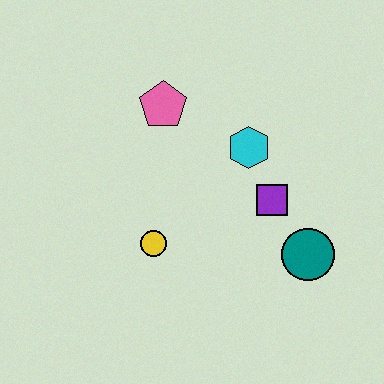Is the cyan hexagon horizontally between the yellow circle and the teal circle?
Yes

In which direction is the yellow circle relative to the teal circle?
The yellow circle is to the left of the teal circle.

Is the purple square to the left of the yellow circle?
No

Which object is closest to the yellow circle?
The purple square is closest to the yellow circle.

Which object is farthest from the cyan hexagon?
The yellow circle is farthest from the cyan hexagon.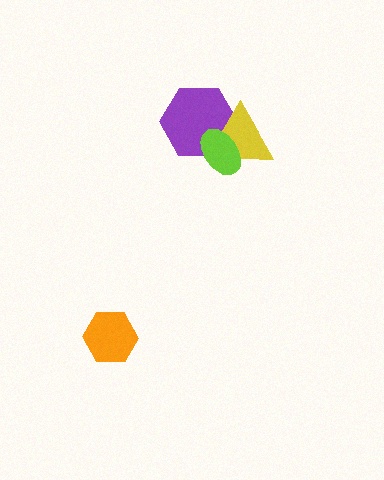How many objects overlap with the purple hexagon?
2 objects overlap with the purple hexagon.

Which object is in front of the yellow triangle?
The lime ellipse is in front of the yellow triangle.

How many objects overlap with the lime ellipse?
2 objects overlap with the lime ellipse.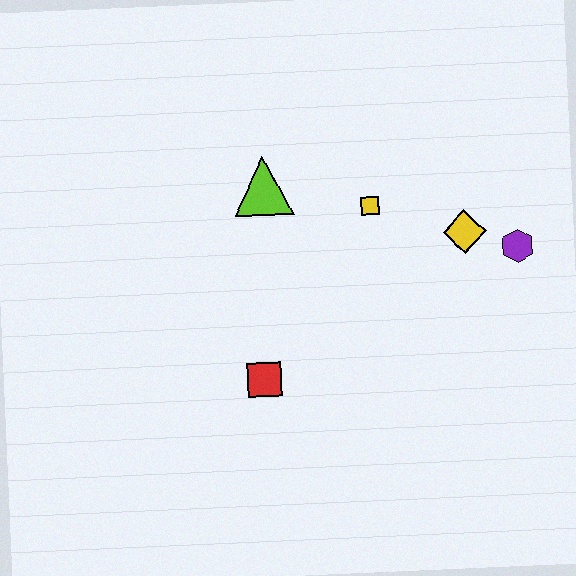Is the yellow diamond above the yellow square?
No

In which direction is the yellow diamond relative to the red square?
The yellow diamond is to the right of the red square.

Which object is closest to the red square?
The lime triangle is closest to the red square.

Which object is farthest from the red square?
The purple hexagon is farthest from the red square.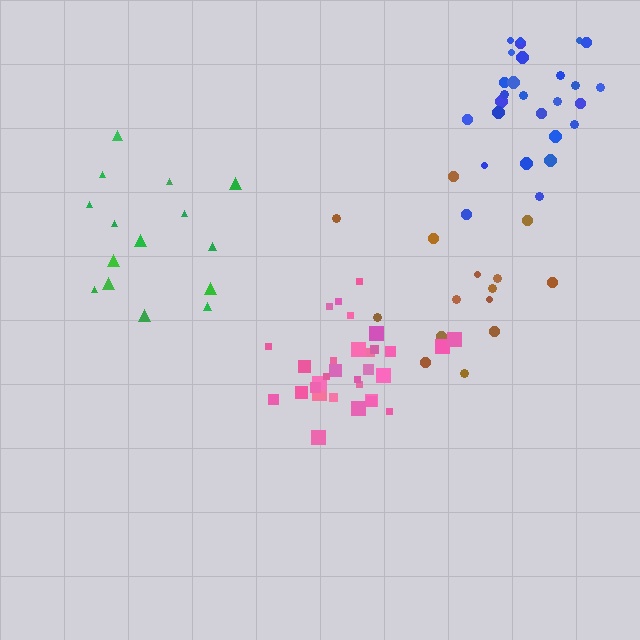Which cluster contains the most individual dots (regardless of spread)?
Pink (31).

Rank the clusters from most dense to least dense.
pink, blue, green, brown.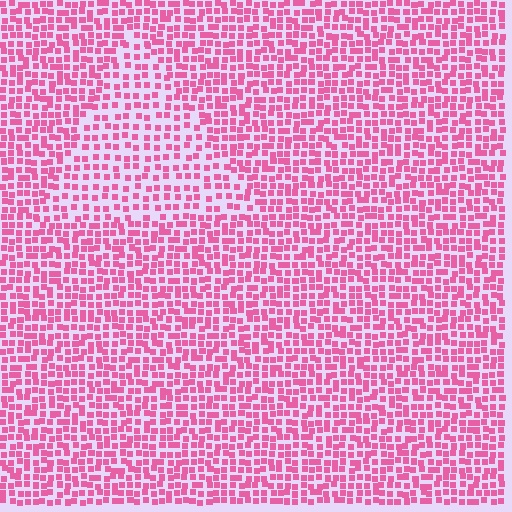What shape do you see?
I see a triangle.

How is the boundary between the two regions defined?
The boundary is defined by a change in element density (approximately 1.6x ratio). All elements are the same color, size, and shape.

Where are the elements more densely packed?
The elements are more densely packed outside the triangle boundary.